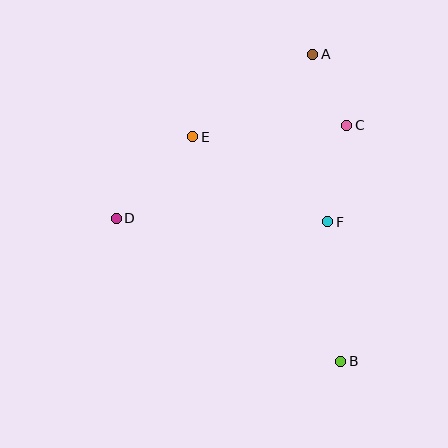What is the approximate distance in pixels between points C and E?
The distance between C and E is approximately 155 pixels.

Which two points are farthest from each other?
Points A and B are farthest from each other.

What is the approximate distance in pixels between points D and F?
The distance between D and F is approximately 212 pixels.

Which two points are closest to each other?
Points A and C are closest to each other.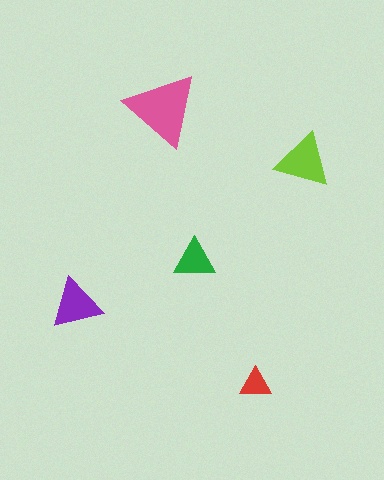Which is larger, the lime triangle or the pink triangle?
The pink one.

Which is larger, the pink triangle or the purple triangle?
The pink one.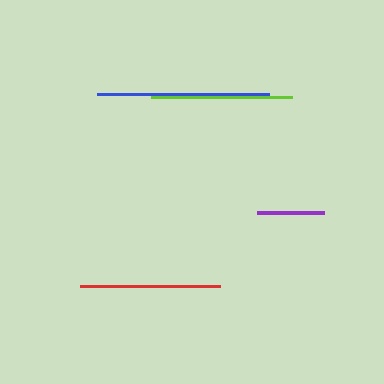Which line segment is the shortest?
The purple line is the shortest at approximately 67 pixels.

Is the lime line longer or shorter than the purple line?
The lime line is longer than the purple line.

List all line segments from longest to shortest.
From longest to shortest: blue, lime, red, purple.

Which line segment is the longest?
The blue line is the longest at approximately 172 pixels.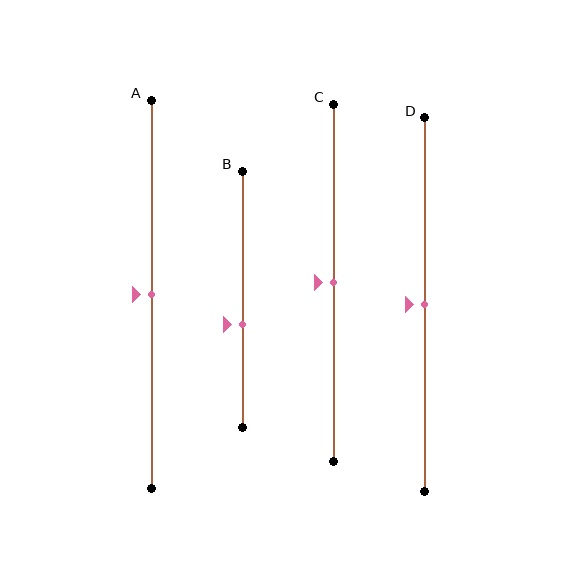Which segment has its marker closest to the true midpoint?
Segment A has its marker closest to the true midpoint.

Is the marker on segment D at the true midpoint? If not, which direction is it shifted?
Yes, the marker on segment D is at the true midpoint.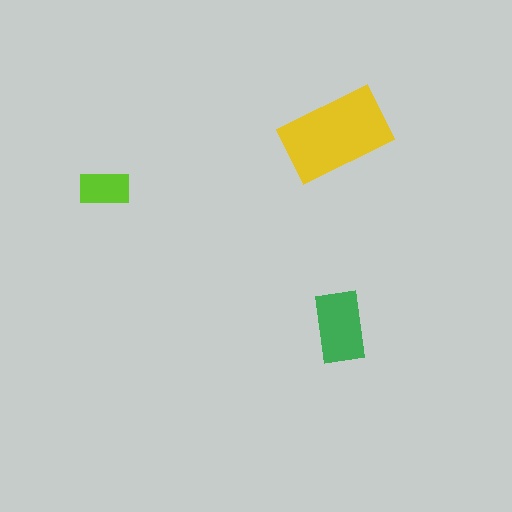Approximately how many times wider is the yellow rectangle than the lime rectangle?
About 2 times wider.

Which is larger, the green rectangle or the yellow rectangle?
The yellow one.